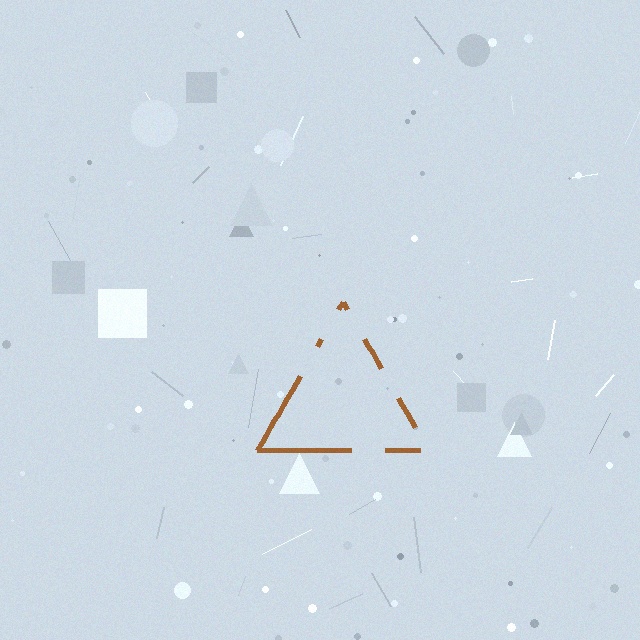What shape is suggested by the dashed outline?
The dashed outline suggests a triangle.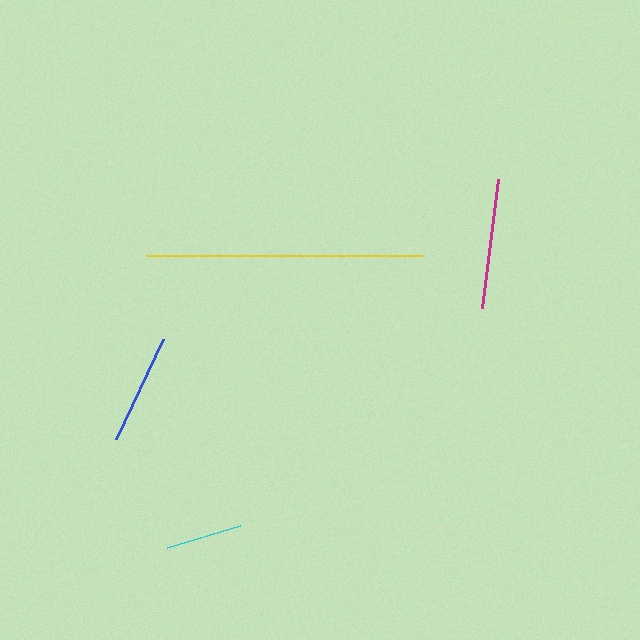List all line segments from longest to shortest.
From longest to shortest: yellow, magenta, blue, cyan.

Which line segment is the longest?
The yellow line is the longest at approximately 277 pixels.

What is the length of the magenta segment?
The magenta segment is approximately 129 pixels long.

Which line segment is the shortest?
The cyan line is the shortest at approximately 77 pixels.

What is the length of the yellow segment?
The yellow segment is approximately 277 pixels long.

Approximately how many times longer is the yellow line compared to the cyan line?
The yellow line is approximately 3.6 times the length of the cyan line.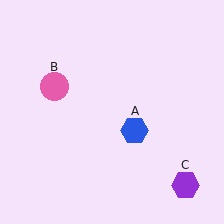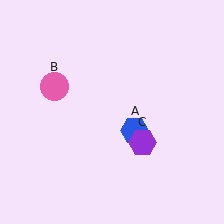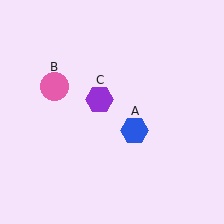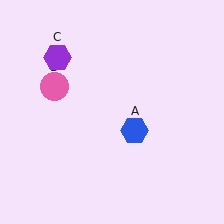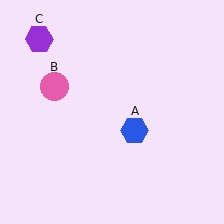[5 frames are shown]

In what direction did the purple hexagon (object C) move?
The purple hexagon (object C) moved up and to the left.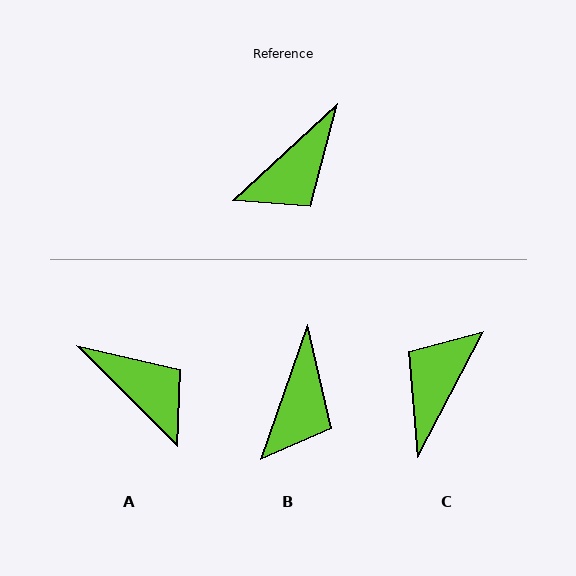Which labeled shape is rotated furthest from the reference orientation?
C, about 161 degrees away.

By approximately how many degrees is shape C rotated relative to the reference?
Approximately 161 degrees clockwise.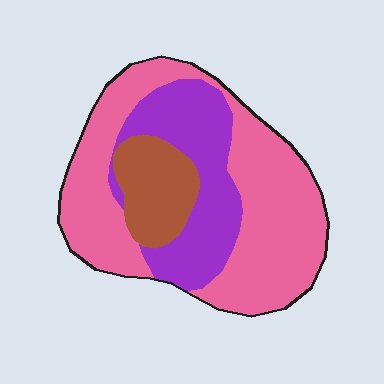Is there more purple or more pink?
Pink.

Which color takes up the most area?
Pink, at roughly 55%.